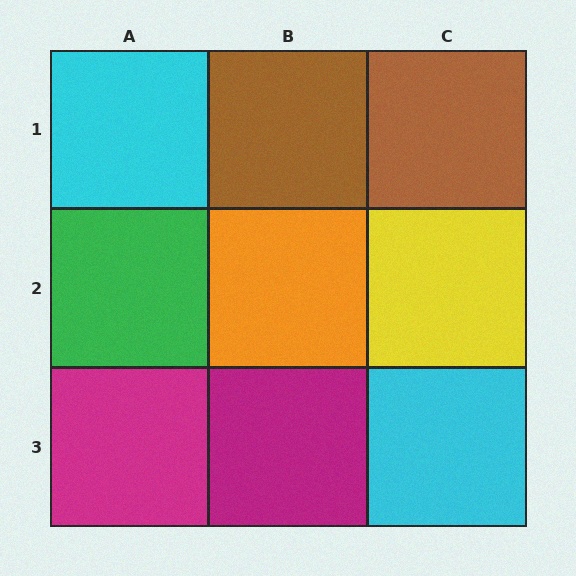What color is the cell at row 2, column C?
Yellow.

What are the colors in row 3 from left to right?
Magenta, magenta, cyan.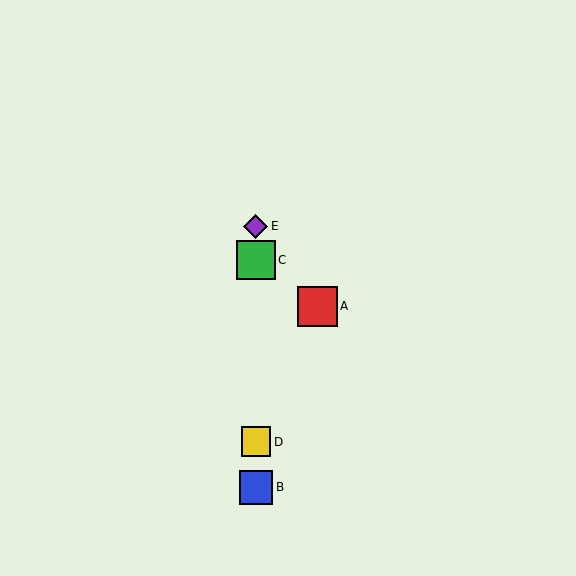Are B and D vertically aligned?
Yes, both are at x≈256.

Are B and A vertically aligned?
No, B is at x≈256 and A is at x≈317.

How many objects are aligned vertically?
4 objects (B, C, D, E) are aligned vertically.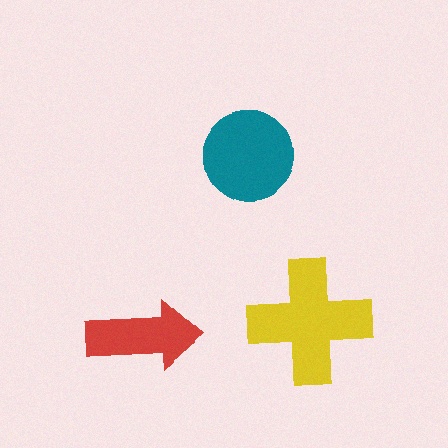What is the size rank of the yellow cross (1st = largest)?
1st.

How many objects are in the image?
There are 3 objects in the image.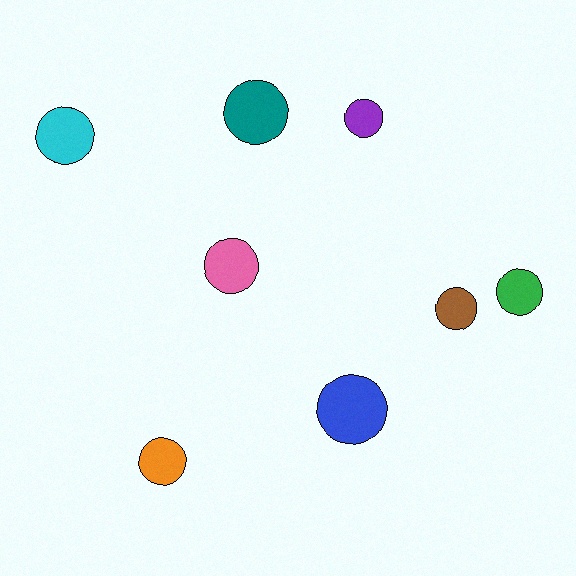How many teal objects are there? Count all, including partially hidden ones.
There is 1 teal object.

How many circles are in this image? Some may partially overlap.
There are 8 circles.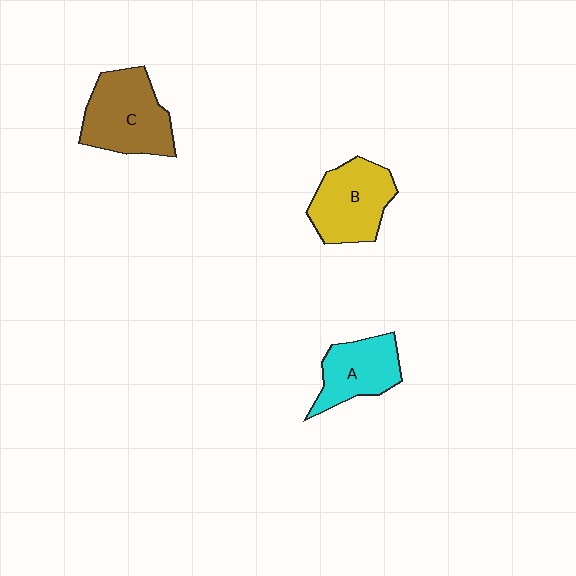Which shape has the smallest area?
Shape A (cyan).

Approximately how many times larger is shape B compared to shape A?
Approximately 1.2 times.